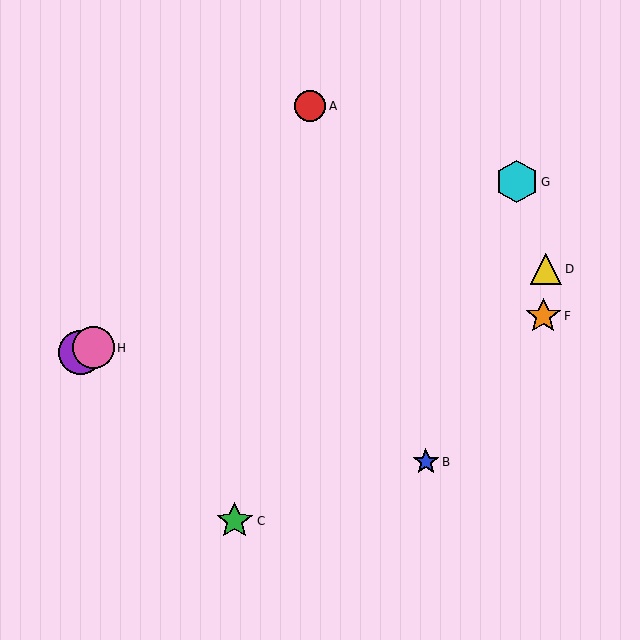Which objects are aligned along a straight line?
Objects E, G, H are aligned along a straight line.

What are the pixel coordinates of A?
Object A is at (310, 106).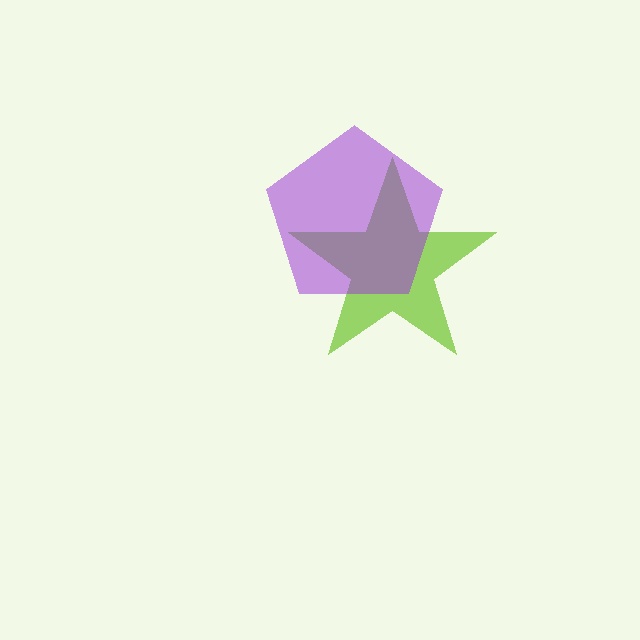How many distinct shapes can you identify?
There are 2 distinct shapes: a lime star, a purple pentagon.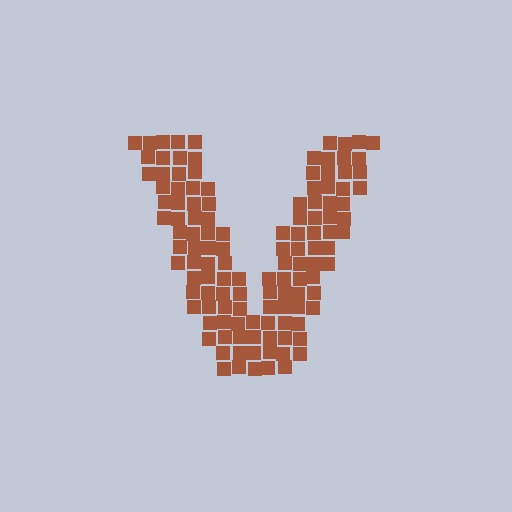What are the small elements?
The small elements are squares.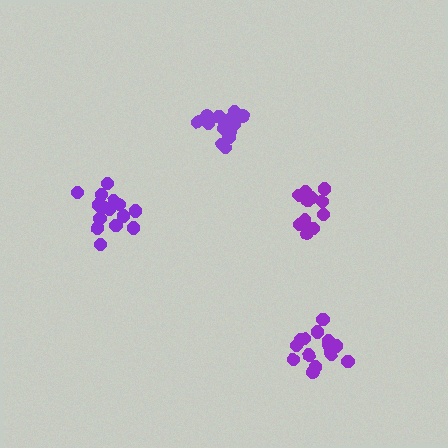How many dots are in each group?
Group 1: 11 dots, Group 2: 16 dots, Group 3: 15 dots, Group 4: 17 dots (59 total).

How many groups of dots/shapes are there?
There are 4 groups.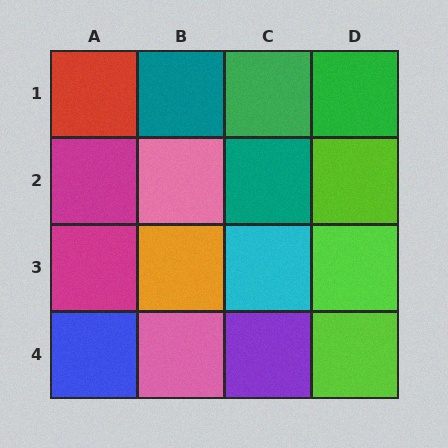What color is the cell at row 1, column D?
Green.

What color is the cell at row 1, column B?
Teal.